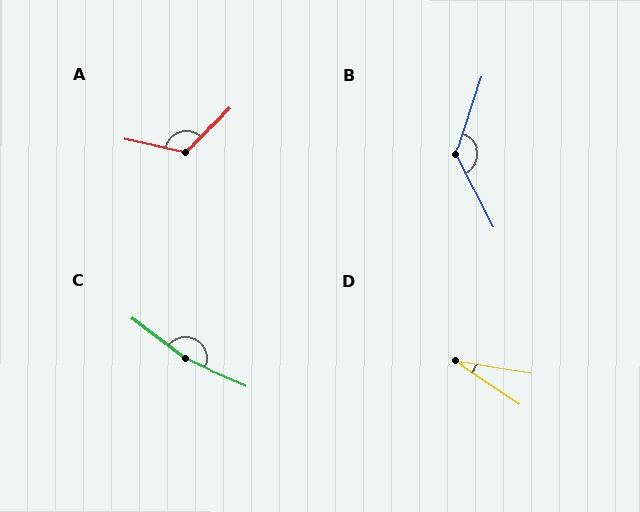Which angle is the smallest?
D, at approximately 25 degrees.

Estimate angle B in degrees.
Approximately 135 degrees.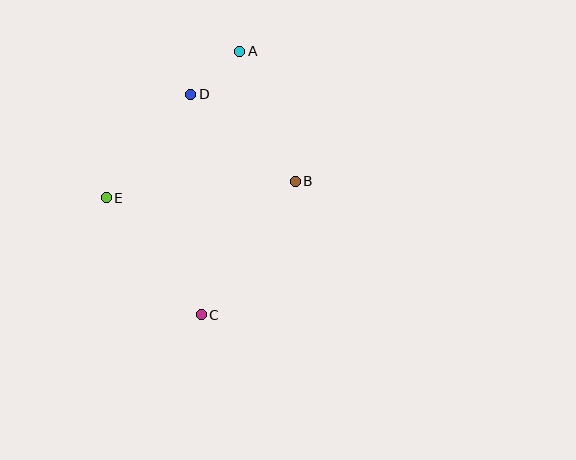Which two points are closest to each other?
Points A and D are closest to each other.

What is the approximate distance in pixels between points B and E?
The distance between B and E is approximately 190 pixels.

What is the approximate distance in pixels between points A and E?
The distance between A and E is approximately 198 pixels.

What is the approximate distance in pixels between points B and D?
The distance between B and D is approximately 136 pixels.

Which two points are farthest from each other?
Points A and C are farthest from each other.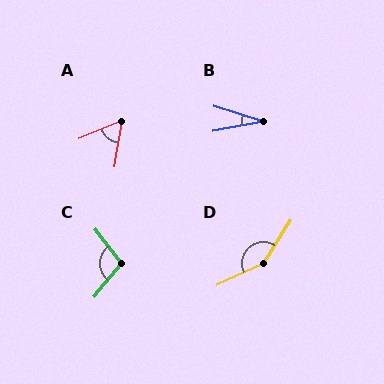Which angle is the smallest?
B, at approximately 28 degrees.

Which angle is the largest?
D, at approximately 146 degrees.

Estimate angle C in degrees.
Approximately 103 degrees.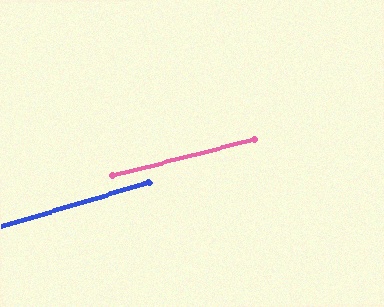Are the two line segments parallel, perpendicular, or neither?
Parallel — their directions differ by only 2.0°.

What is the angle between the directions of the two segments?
Approximately 2 degrees.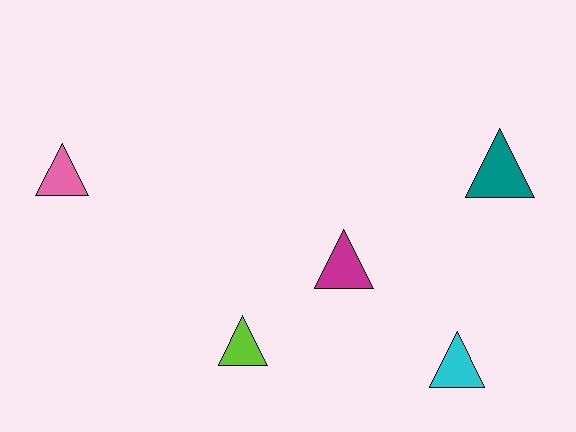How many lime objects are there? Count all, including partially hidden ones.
There is 1 lime object.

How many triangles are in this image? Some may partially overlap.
There are 5 triangles.